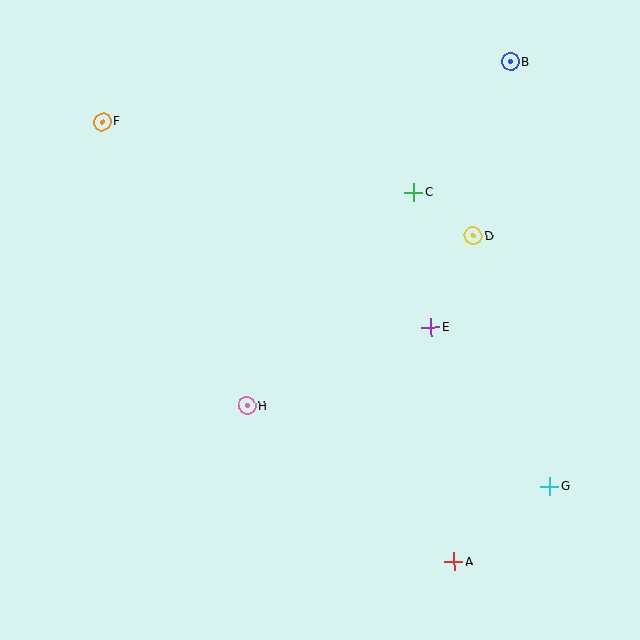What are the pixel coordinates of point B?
Point B is at (511, 62).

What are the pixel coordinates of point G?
Point G is at (550, 487).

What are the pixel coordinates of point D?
Point D is at (473, 236).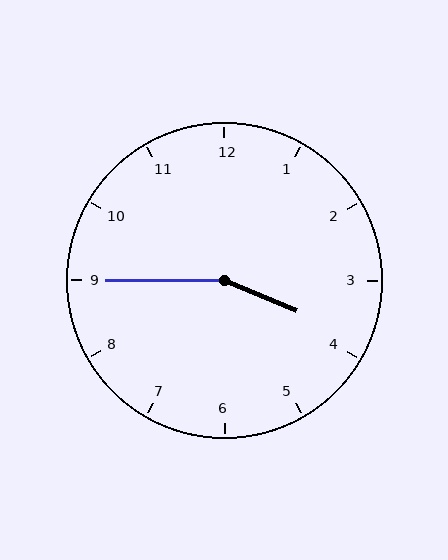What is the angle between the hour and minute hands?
Approximately 158 degrees.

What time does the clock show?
3:45.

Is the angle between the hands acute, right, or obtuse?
It is obtuse.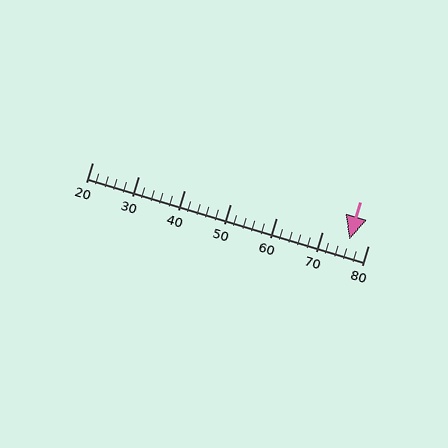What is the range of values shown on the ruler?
The ruler shows values from 20 to 80.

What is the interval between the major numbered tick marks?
The major tick marks are spaced 10 units apart.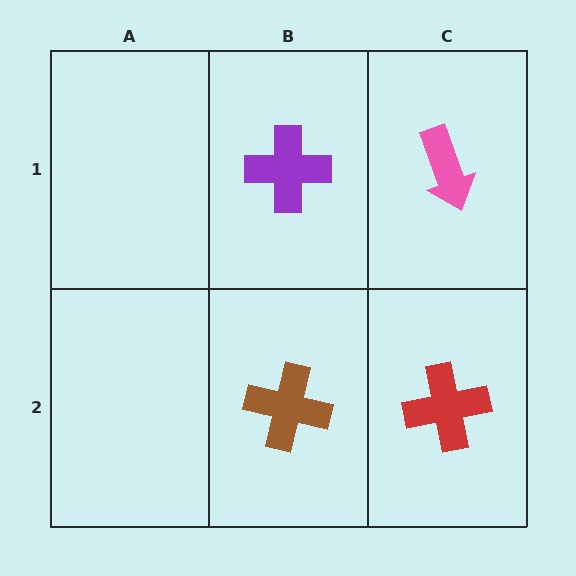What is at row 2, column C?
A red cross.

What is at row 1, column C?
A pink arrow.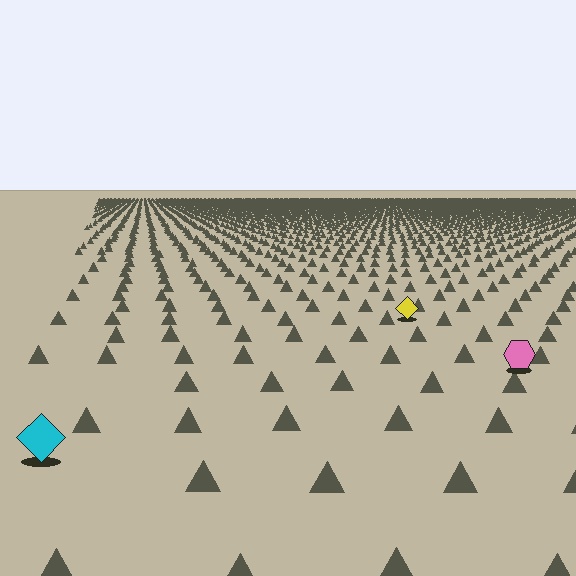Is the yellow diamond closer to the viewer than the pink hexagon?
No. The pink hexagon is closer — you can tell from the texture gradient: the ground texture is coarser near it.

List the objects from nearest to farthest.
From nearest to farthest: the cyan diamond, the pink hexagon, the yellow diamond.